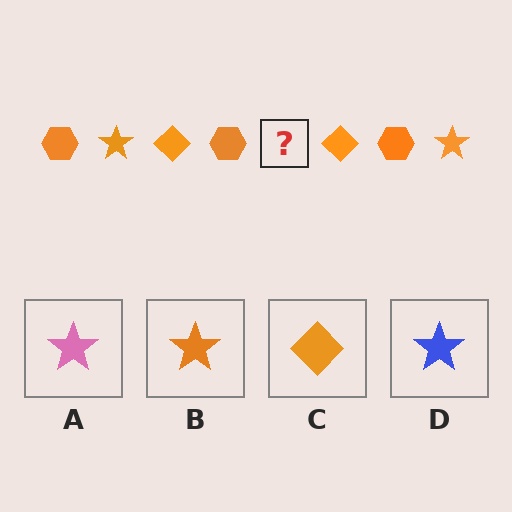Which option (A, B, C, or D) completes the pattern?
B.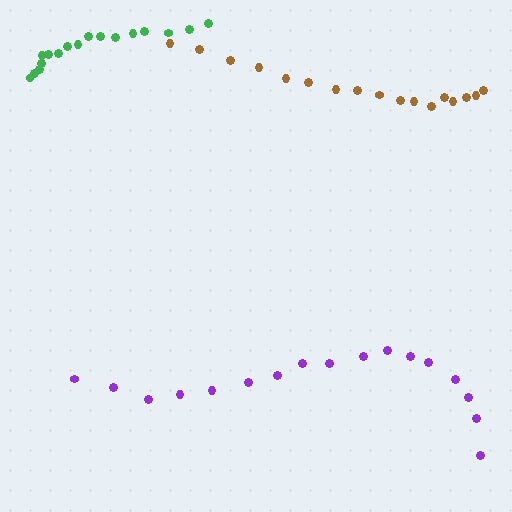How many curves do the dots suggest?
There are 3 distinct paths.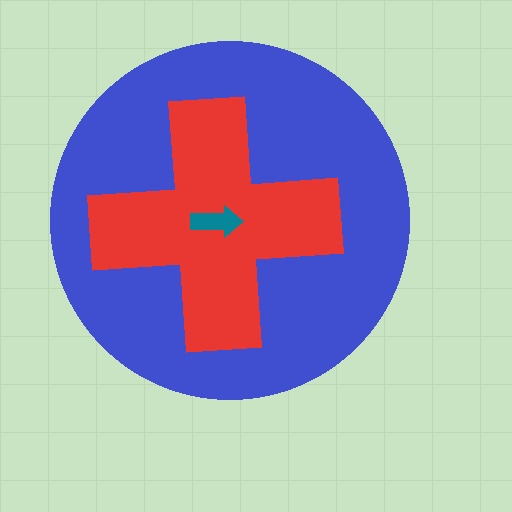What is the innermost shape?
The teal arrow.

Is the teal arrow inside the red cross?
Yes.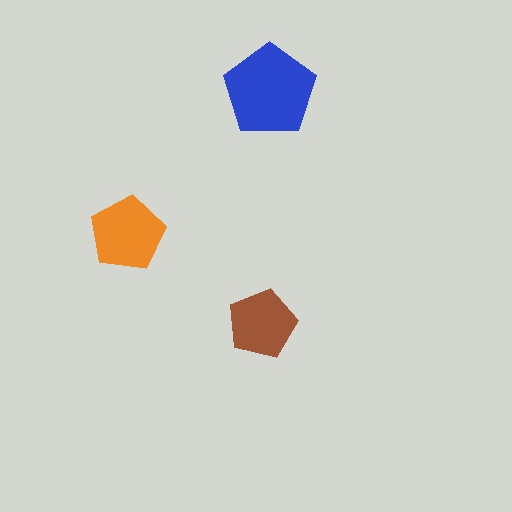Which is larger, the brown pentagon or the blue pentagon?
The blue one.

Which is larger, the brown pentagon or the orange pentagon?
The orange one.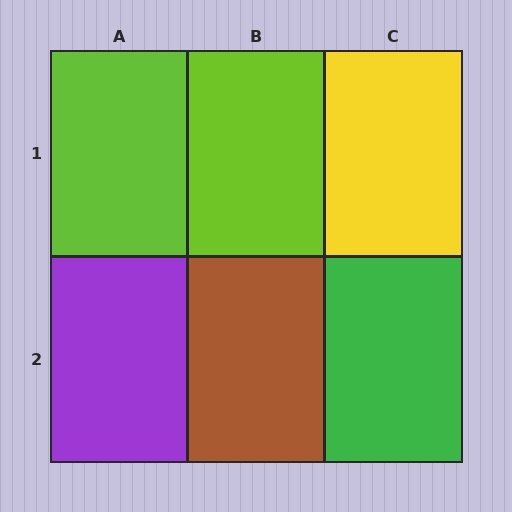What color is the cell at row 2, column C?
Green.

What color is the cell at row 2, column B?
Brown.